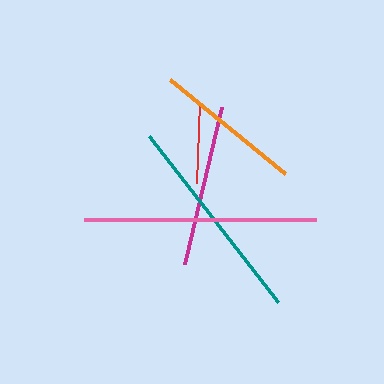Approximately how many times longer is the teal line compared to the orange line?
The teal line is approximately 1.4 times the length of the orange line.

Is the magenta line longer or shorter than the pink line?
The pink line is longer than the magenta line.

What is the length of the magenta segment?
The magenta segment is approximately 161 pixels long.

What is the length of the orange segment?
The orange segment is approximately 148 pixels long.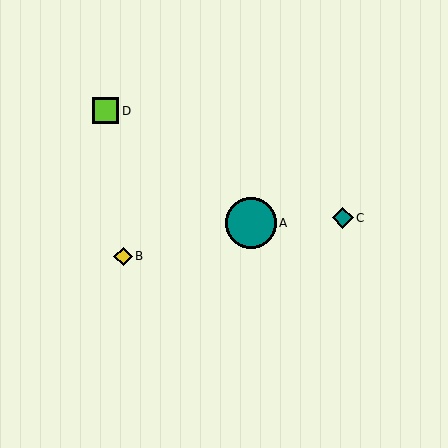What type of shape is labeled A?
Shape A is a teal circle.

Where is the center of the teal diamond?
The center of the teal diamond is at (343, 218).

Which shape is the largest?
The teal circle (labeled A) is the largest.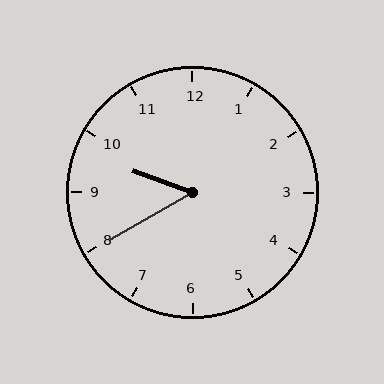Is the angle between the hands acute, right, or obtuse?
It is acute.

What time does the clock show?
9:40.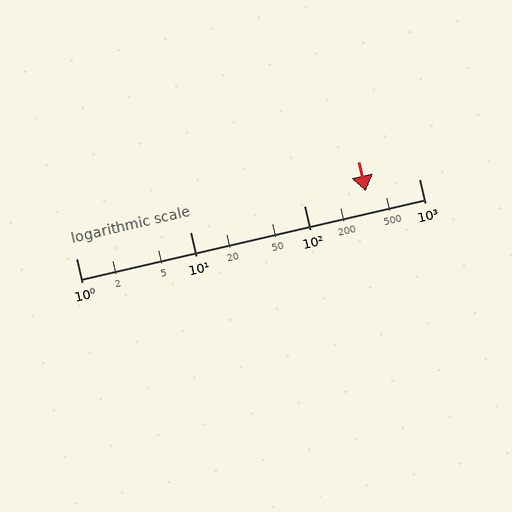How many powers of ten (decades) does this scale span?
The scale spans 3 decades, from 1 to 1000.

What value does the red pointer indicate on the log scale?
The pointer indicates approximately 340.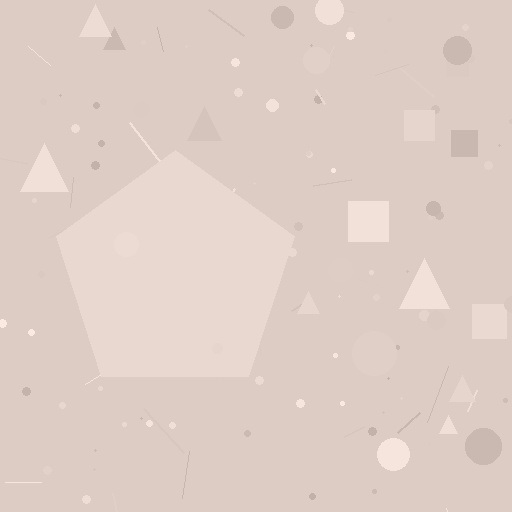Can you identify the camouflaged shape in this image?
The camouflaged shape is a pentagon.